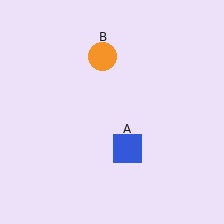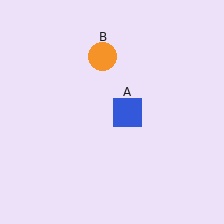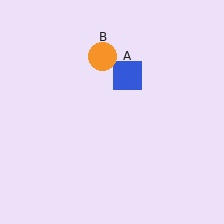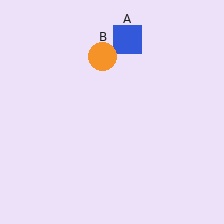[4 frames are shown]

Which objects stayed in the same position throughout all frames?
Orange circle (object B) remained stationary.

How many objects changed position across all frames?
1 object changed position: blue square (object A).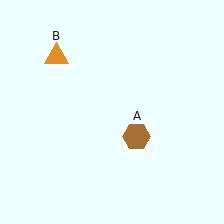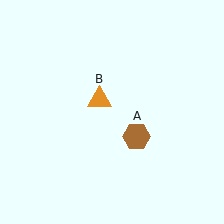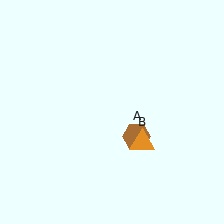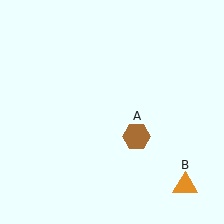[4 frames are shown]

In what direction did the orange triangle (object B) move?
The orange triangle (object B) moved down and to the right.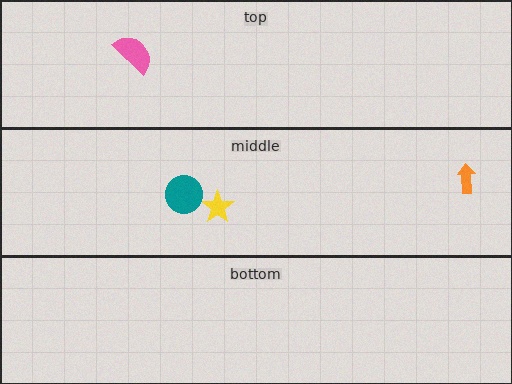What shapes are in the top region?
The pink semicircle.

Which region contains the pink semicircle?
The top region.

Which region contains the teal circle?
The middle region.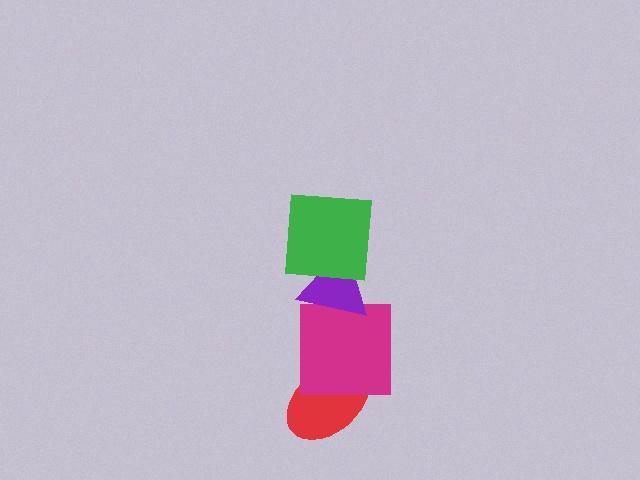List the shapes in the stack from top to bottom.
From top to bottom: the green square, the purple triangle, the magenta square, the red ellipse.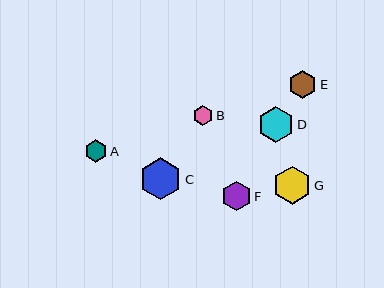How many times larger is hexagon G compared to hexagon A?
Hexagon G is approximately 1.7 times the size of hexagon A.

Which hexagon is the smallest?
Hexagon B is the smallest with a size of approximately 20 pixels.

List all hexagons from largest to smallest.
From largest to smallest: C, G, D, F, E, A, B.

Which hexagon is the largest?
Hexagon C is the largest with a size of approximately 42 pixels.